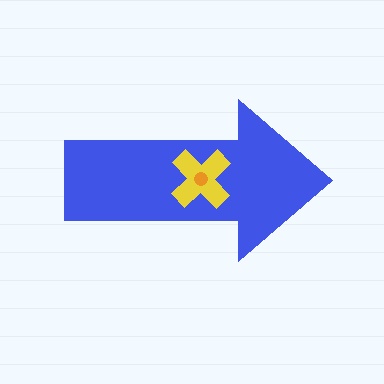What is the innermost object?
The orange circle.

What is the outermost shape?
The blue arrow.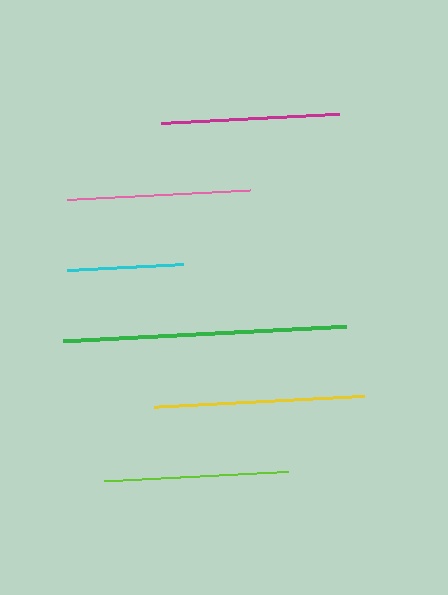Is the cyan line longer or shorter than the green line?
The green line is longer than the cyan line.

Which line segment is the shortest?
The cyan line is the shortest at approximately 116 pixels.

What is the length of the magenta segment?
The magenta segment is approximately 178 pixels long.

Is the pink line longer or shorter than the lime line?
The lime line is longer than the pink line.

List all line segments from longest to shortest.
From longest to shortest: green, yellow, lime, pink, magenta, cyan.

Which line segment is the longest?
The green line is the longest at approximately 283 pixels.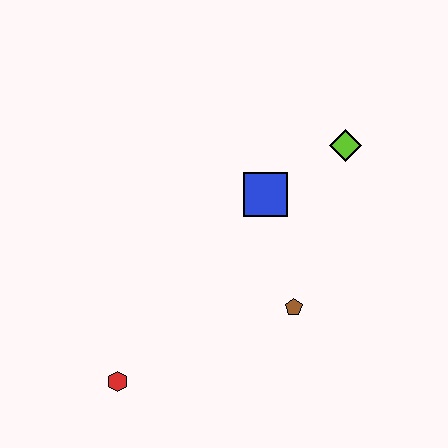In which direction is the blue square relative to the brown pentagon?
The blue square is above the brown pentagon.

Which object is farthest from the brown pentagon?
The red hexagon is farthest from the brown pentagon.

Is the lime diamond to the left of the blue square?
No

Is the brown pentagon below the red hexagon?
No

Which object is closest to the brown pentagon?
The blue square is closest to the brown pentagon.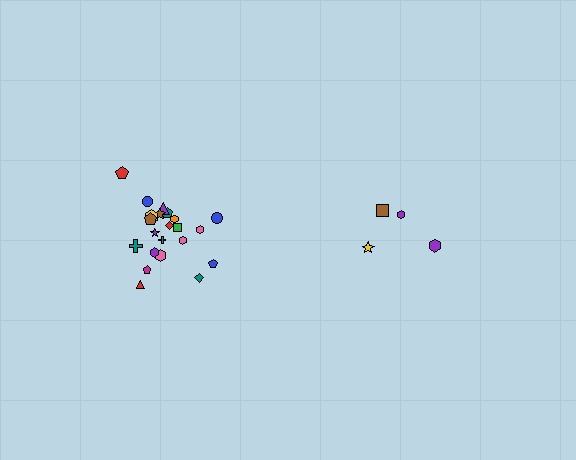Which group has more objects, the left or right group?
The left group.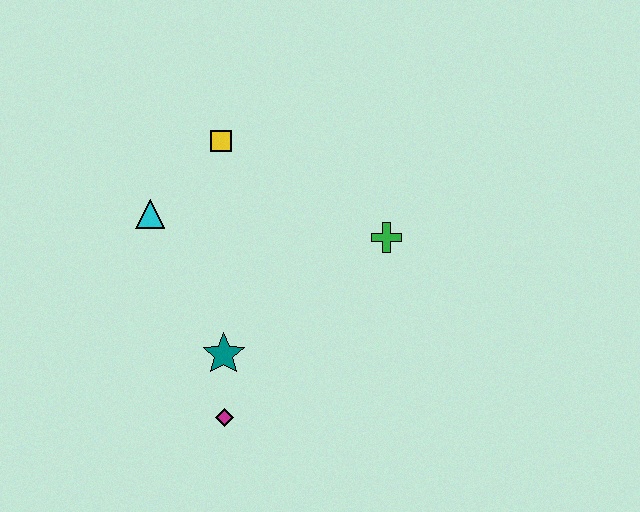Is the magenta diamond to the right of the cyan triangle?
Yes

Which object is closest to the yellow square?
The cyan triangle is closest to the yellow square.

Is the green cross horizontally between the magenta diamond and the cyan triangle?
No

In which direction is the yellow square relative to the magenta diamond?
The yellow square is above the magenta diamond.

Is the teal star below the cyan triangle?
Yes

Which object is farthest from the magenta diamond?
The yellow square is farthest from the magenta diamond.